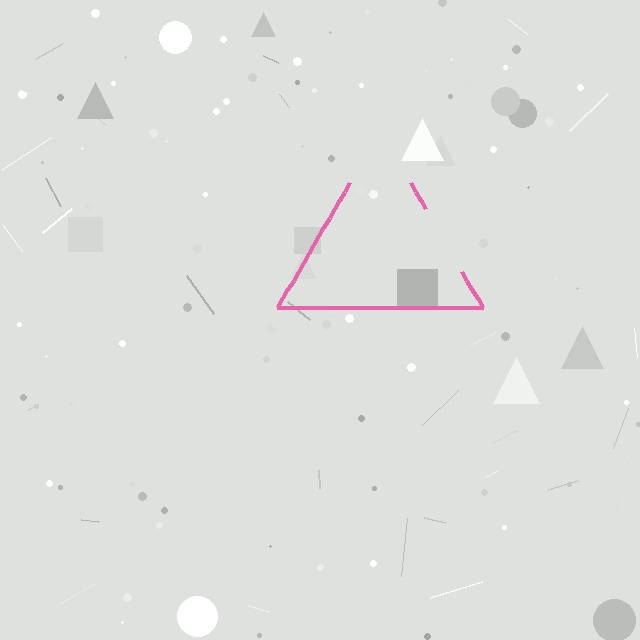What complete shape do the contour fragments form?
The contour fragments form a triangle.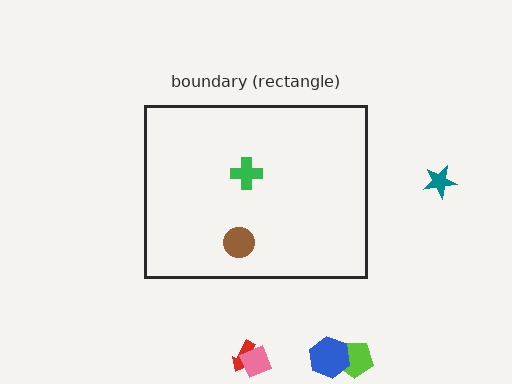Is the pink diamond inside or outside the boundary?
Outside.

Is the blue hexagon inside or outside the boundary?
Outside.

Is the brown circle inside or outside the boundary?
Inside.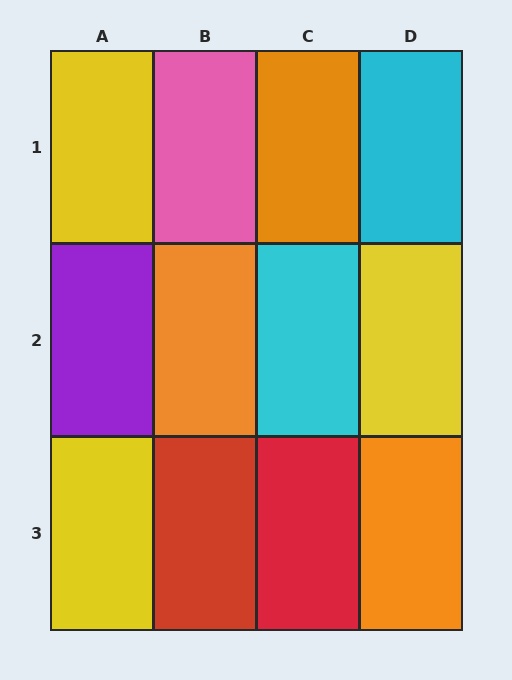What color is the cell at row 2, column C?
Cyan.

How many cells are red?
2 cells are red.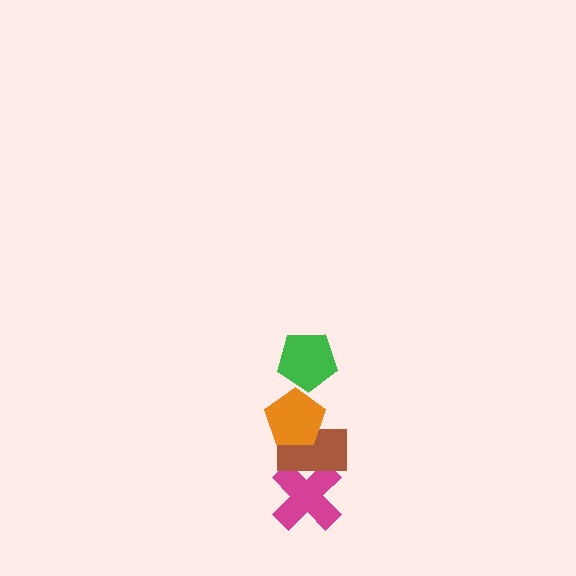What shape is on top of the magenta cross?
The brown rectangle is on top of the magenta cross.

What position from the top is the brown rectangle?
The brown rectangle is 3rd from the top.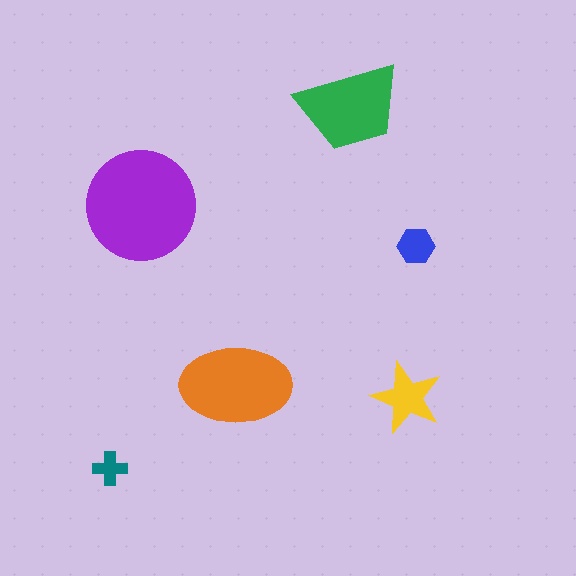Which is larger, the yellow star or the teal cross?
The yellow star.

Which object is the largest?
The purple circle.